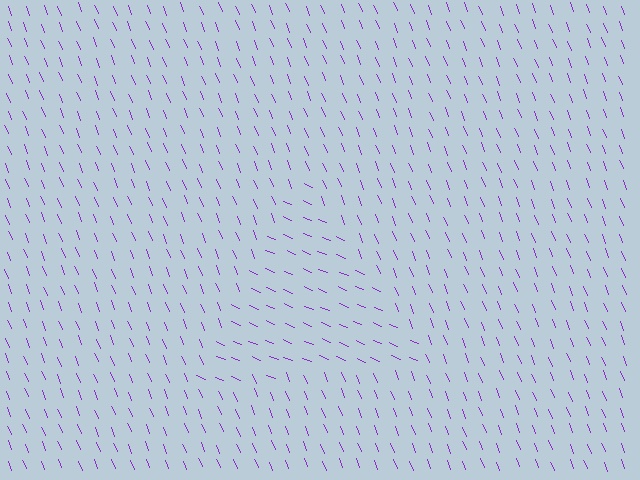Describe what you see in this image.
The image is filled with small purple line segments. A triangle region in the image has lines oriented differently from the surrounding lines, creating a visible texture boundary.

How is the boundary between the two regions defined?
The boundary is defined purely by a change in line orientation (approximately 45 degrees difference). All lines are the same color and thickness.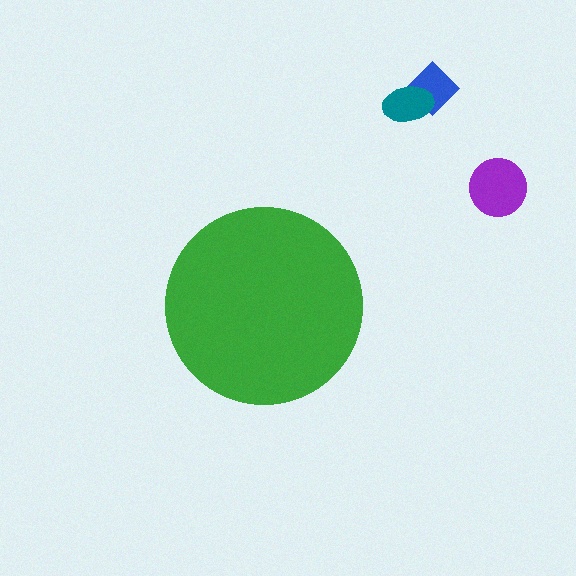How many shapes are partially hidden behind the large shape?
0 shapes are partially hidden.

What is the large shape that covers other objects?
A green circle.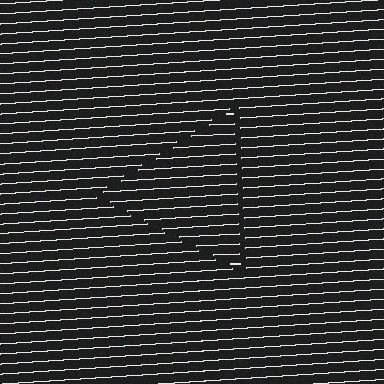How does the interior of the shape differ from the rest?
The interior of the shape contains the same grating, shifted by half a period — the contour is defined by the phase discontinuity where line-ends from the inner and outer gratings abut.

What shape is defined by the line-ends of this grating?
An illusory triangle. The interior of the shape contains the same grating, shifted by half a period — the contour is defined by the phase discontinuity where line-ends from the inner and outer gratings abut.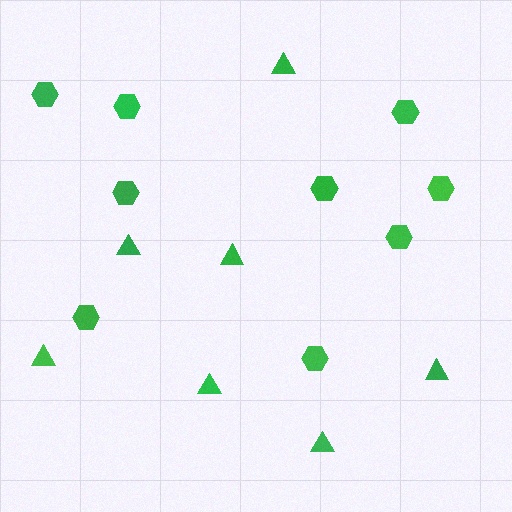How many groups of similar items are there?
There are 2 groups: one group of hexagons (9) and one group of triangles (7).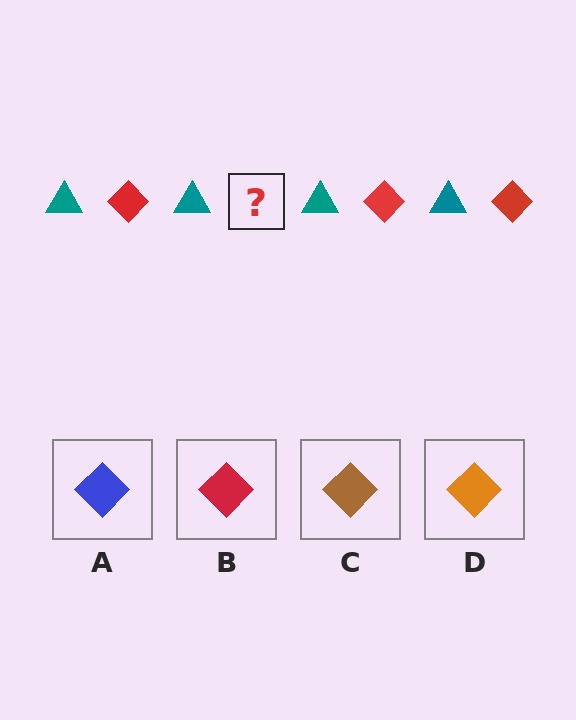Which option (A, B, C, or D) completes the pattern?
B.